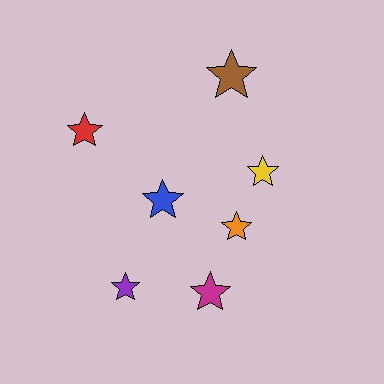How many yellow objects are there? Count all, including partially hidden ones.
There is 1 yellow object.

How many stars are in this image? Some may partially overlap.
There are 7 stars.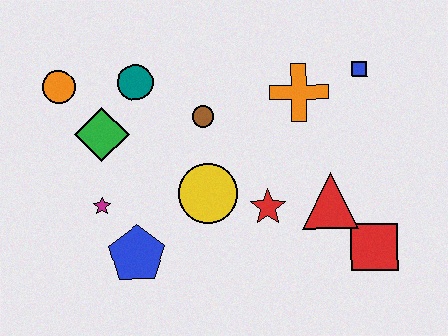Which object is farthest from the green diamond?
The red square is farthest from the green diamond.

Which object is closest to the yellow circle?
The red star is closest to the yellow circle.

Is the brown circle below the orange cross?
Yes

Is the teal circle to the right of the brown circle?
No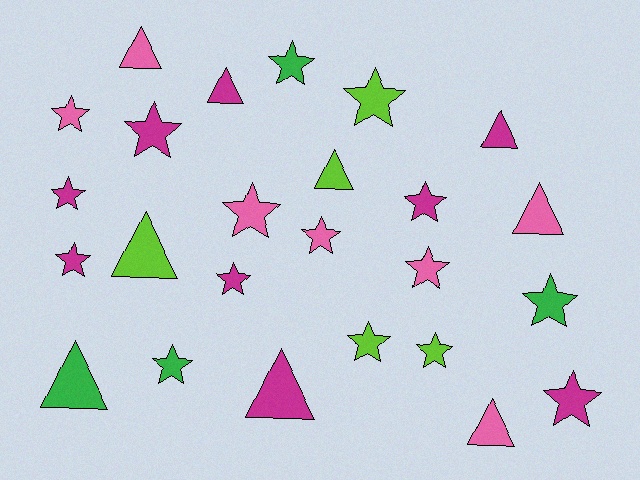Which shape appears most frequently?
Star, with 16 objects.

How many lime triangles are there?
There are 2 lime triangles.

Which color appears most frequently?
Magenta, with 9 objects.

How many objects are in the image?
There are 25 objects.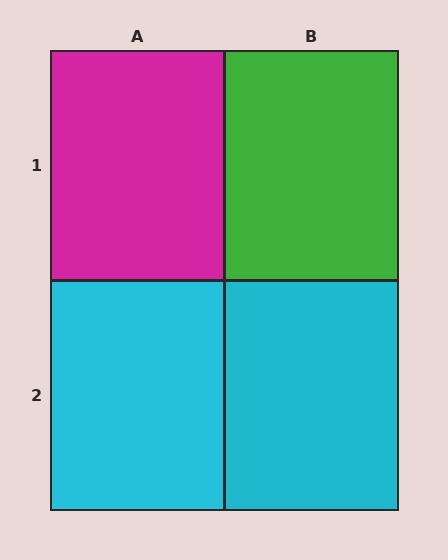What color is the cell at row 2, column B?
Cyan.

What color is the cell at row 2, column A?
Cyan.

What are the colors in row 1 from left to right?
Magenta, green.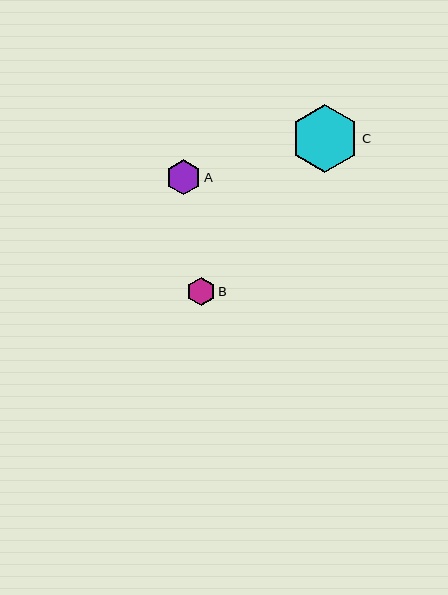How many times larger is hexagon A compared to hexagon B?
Hexagon A is approximately 1.2 times the size of hexagon B.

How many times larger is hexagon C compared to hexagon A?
Hexagon C is approximately 1.9 times the size of hexagon A.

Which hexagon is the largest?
Hexagon C is the largest with a size of approximately 67 pixels.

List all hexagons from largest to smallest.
From largest to smallest: C, A, B.